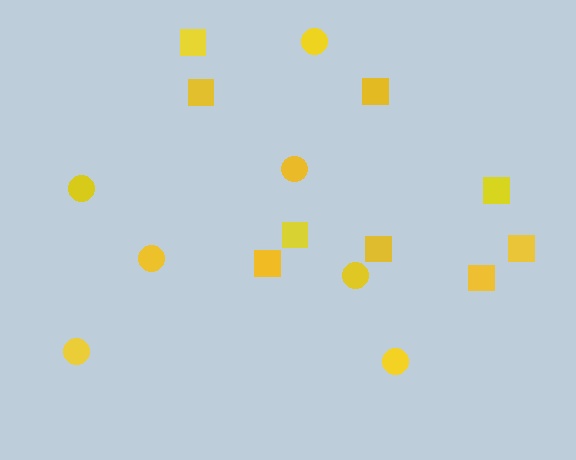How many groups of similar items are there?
There are 2 groups: one group of circles (7) and one group of squares (9).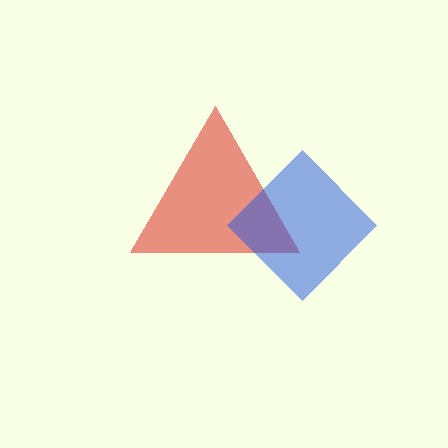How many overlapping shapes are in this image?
There are 2 overlapping shapes in the image.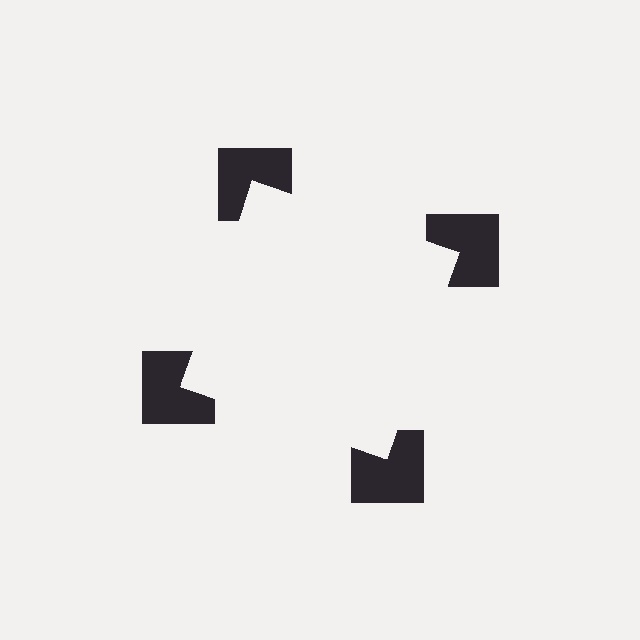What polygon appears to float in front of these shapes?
An illusory square — its edges are inferred from the aligned wedge cuts in the notched squares, not physically drawn.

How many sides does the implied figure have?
4 sides.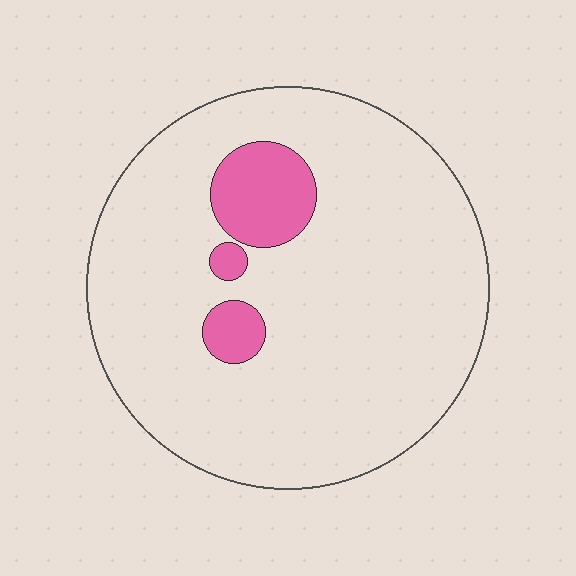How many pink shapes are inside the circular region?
3.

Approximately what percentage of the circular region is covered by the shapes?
Approximately 10%.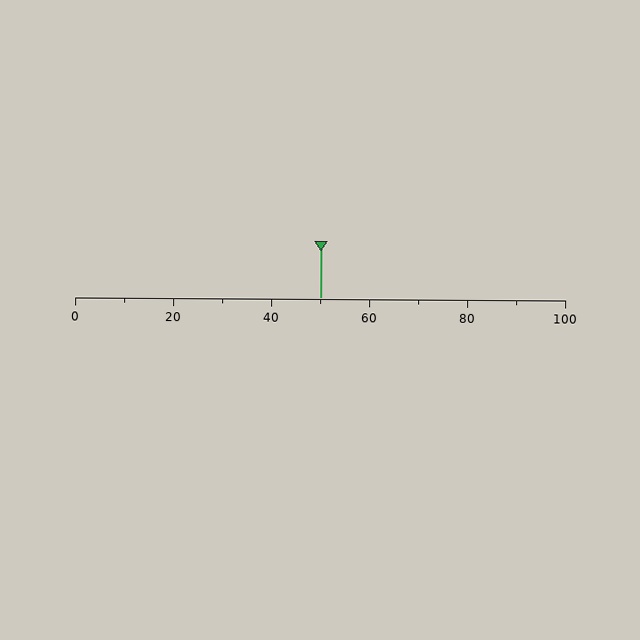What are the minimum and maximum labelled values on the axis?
The axis runs from 0 to 100.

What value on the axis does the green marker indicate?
The marker indicates approximately 50.